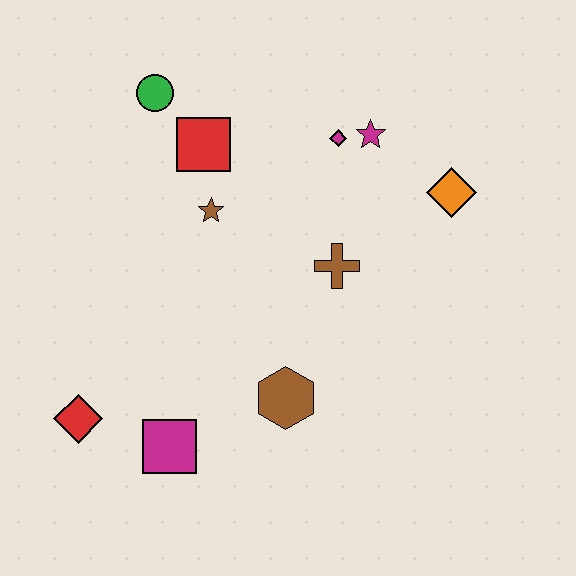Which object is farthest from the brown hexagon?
The green circle is farthest from the brown hexagon.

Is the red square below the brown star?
No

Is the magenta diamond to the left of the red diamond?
No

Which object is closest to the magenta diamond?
The magenta star is closest to the magenta diamond.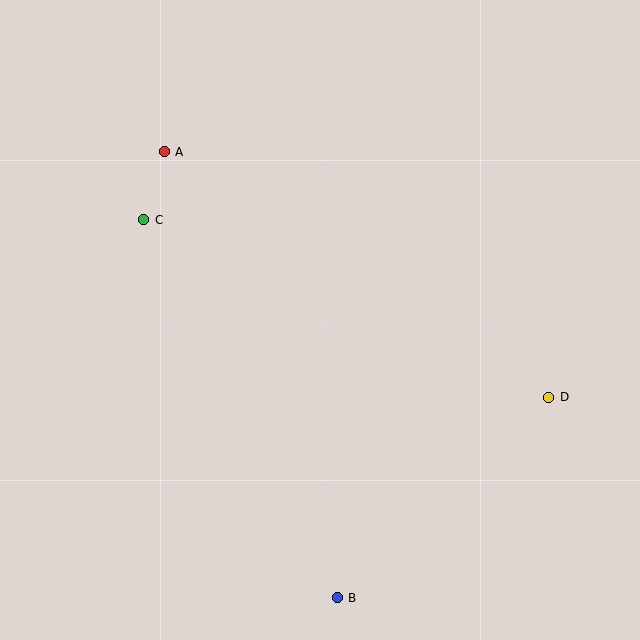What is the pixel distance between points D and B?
The distance between D and B is 292 pixels.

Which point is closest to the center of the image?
Point C at (144, 220) is closest to the center.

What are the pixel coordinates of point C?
Point C is at (144, 220).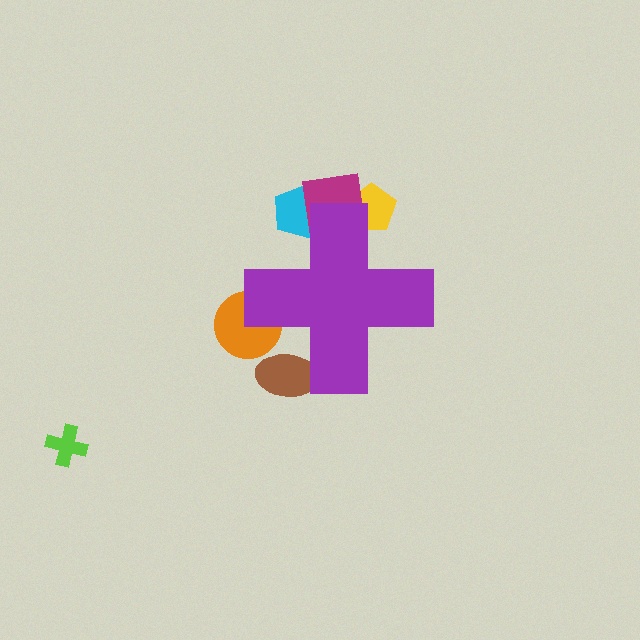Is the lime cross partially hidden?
No, the lime cross is fully visible.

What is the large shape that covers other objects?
A purple cross.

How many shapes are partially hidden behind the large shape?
5 shapes are partially hidden.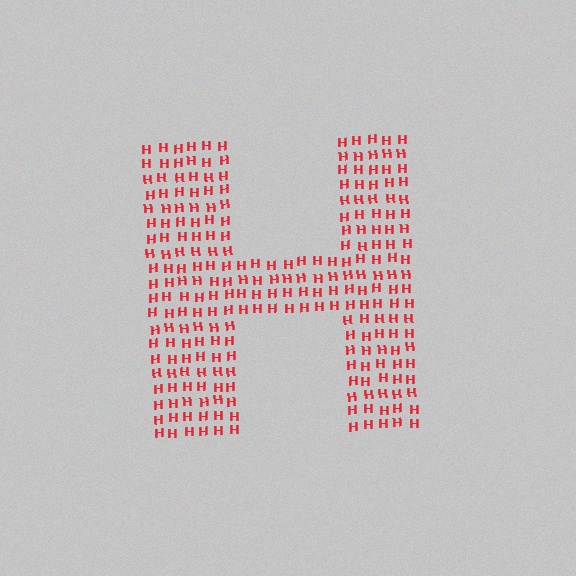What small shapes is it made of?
It is made of small letter H's.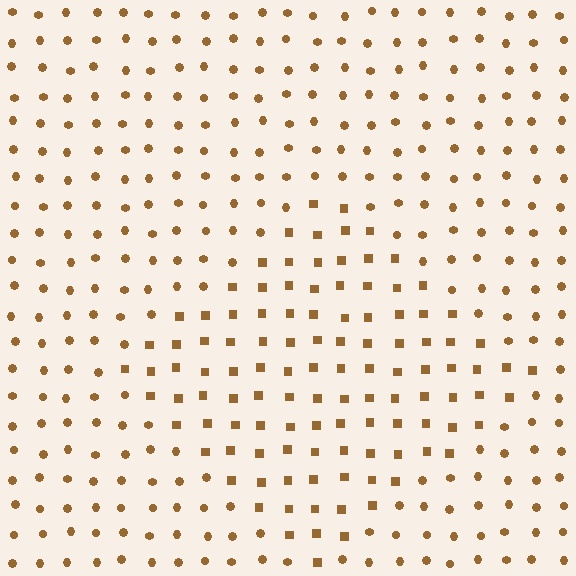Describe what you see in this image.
The image is filled with small brown elements arranged in a uniform grid. A diamond-shaped region contains squares, while the surrounding area contains circles. The boundary is defined purely by the change in element shape.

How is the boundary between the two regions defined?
The boundary is defined by a change in element shape: squares inside vs. circles outside. All elements share the same color and spacing.